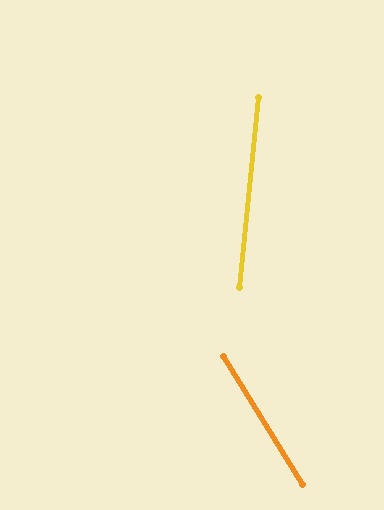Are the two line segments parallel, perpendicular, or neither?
Neither parallel nor perpendicular — they differ by about 37°.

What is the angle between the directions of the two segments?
Approximately 37 degrees.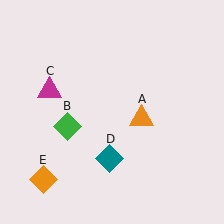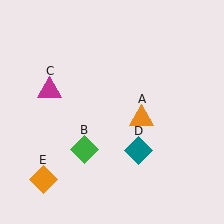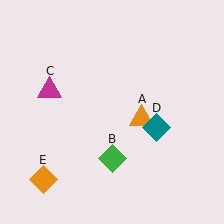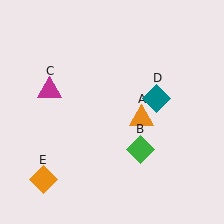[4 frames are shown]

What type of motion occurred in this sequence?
The green diamond (object B), teal diamond (object D) rotated counterclockwise around the center of the scene.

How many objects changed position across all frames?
2 objects changed position: green diamond (object B), teal diamond (object D).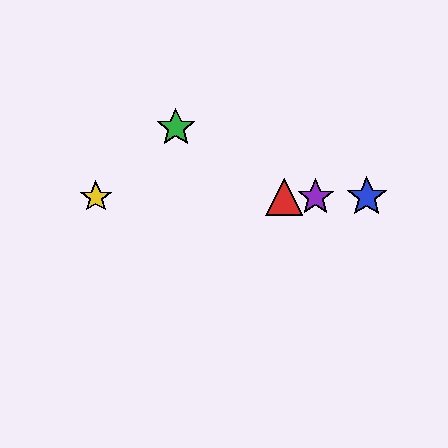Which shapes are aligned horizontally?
The red triangle, the blue star, the yellow star, the purple star are aligned horizontally.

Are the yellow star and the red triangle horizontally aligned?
Yes, both are at y≈197.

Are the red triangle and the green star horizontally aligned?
No, the red triangle is at y≈197 and the green star is at y≈128.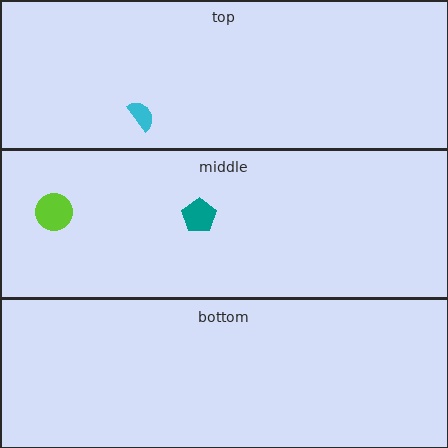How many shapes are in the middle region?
2.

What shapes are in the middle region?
The teal pentagon, the lime circle.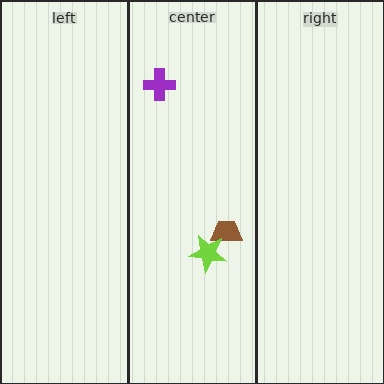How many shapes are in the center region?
3.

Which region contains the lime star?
The center region.